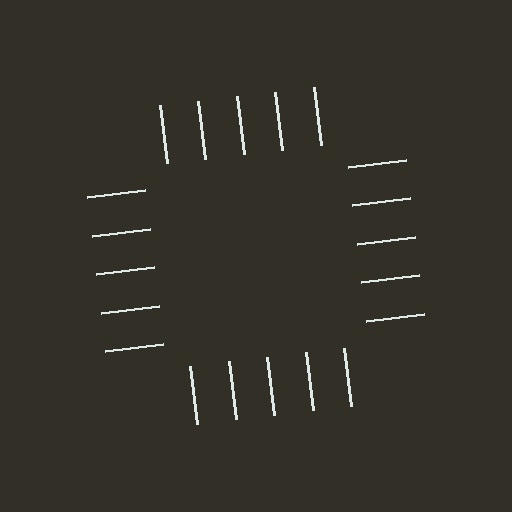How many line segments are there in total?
20 — 5 along each of the 4 edges.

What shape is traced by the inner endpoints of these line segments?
An illusory square — the line segments terminate on its edges but no continuous stroke is drawn.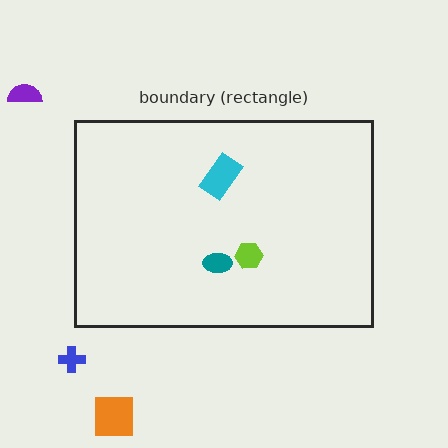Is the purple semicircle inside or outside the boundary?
Outside.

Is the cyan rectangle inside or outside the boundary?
Inside.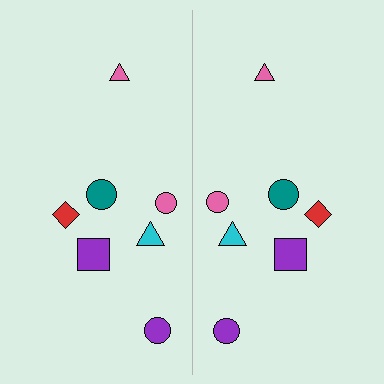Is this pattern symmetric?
Yes, this pattern has bilateral (reflection) symmetry.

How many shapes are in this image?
There are 14 shapes in this image.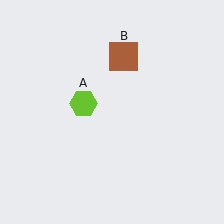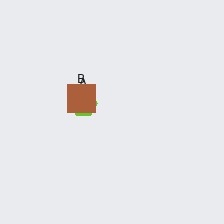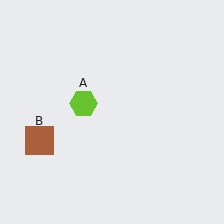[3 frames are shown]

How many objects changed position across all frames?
1 object changed position: brown square (object B).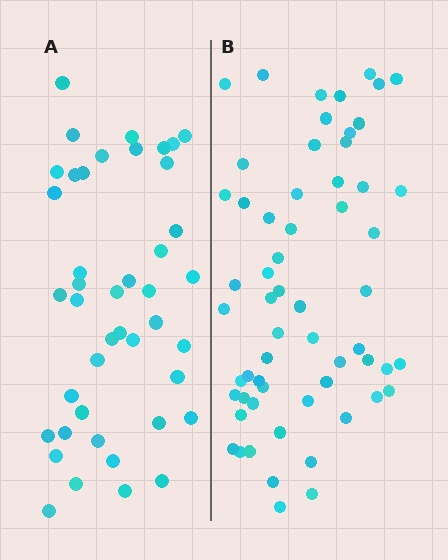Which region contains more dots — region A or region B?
Region B (the right region) has more dots.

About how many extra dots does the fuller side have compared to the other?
Region B has approximately 15 more dots than region A.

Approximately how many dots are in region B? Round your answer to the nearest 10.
About 60 dots.